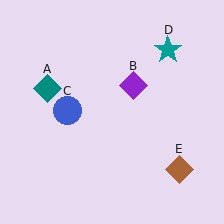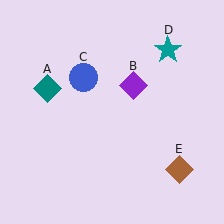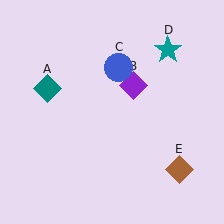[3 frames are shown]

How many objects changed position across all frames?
1 object changed position: blue circle (object C).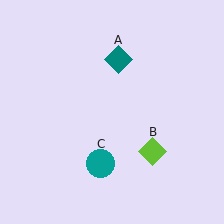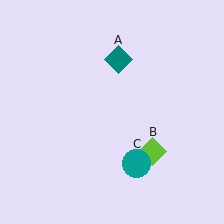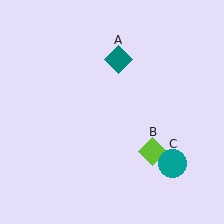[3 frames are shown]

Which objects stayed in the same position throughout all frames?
Teal diamond (object A) and lime diamond (object B) remained stationary.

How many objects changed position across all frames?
1 object changed position: teal circle (object C).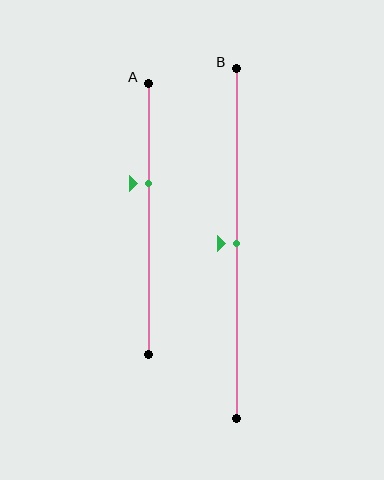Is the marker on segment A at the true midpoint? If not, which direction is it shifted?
No, the marker on segment A is shifted upward by about 13% of the segment length.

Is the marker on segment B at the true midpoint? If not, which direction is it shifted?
Yes, the marker on segment B is at the true midpoint.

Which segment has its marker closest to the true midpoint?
Segment B has its marker closest to the true midpoint.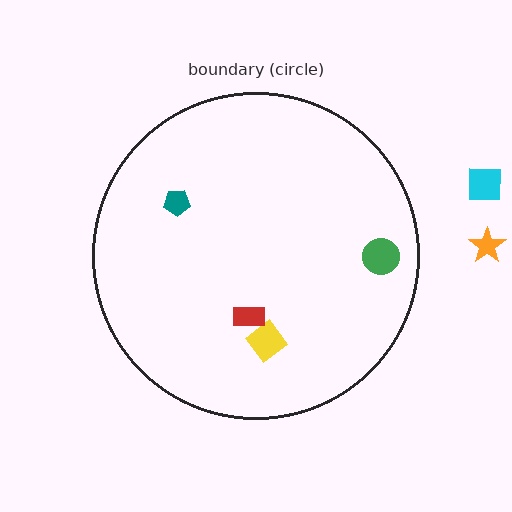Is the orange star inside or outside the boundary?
Outside.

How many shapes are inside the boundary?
4 inside, 2 outside.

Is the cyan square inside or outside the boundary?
Outside.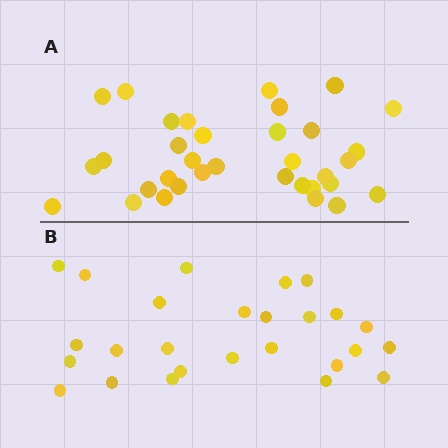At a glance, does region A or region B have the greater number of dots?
Region A (the top region) has more dots.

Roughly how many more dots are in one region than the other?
Region A has roughly 8 or so more dots than region B.